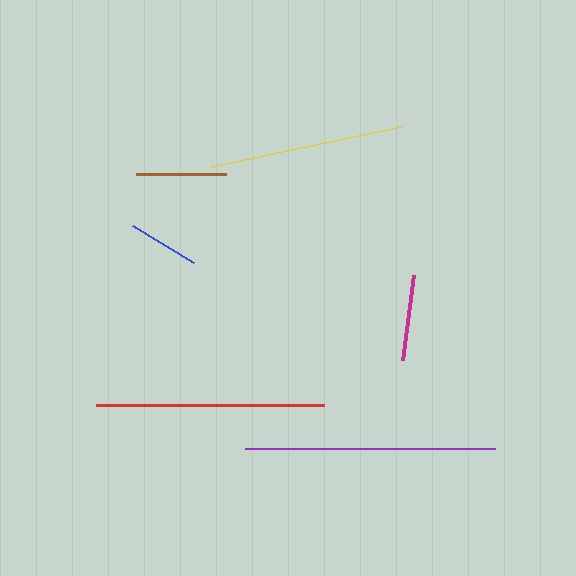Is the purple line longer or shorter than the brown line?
The purple line is longer than the brown line.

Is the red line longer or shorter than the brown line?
The red line is longer than the brown line.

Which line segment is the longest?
The purple line is the longest at approximately 250 pixels.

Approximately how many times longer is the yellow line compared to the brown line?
The yellow line is approximately 2.2 times the length of the brown line.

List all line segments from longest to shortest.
From longest to shortest: purple, red, yellow, brown, magenta, blue.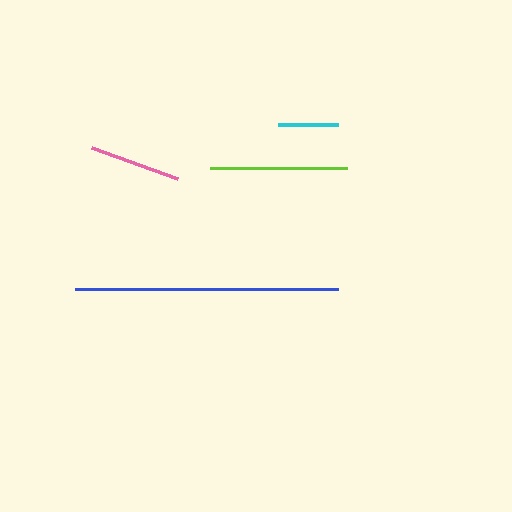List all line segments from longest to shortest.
From longest to shortest: blue, lime, pink, cyan.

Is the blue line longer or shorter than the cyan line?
The blue line is longer than the cyan line.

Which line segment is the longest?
The blue line is the longest at approximately 263 pixels.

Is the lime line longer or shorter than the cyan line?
The lime line is longer than the cyan line.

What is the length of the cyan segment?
The cyan segment is approximately 60 pixels long.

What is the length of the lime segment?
The lime segment is approximately 138 pixels long.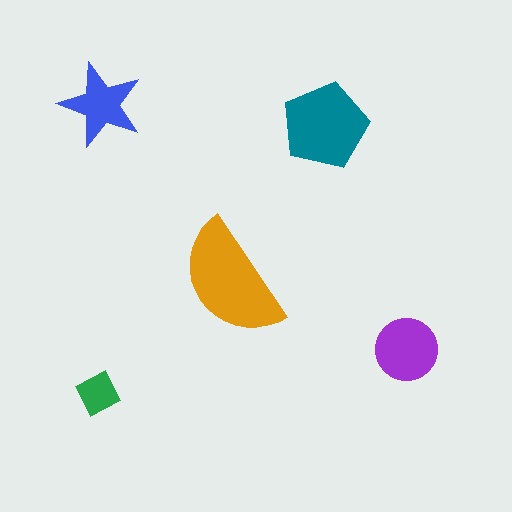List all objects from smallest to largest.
The green diamond, the blue star, the purple circle, the teal pentagon, the orange semicircle.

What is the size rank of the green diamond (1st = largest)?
5th.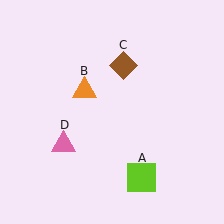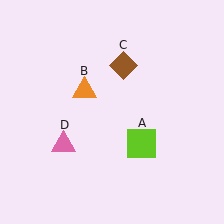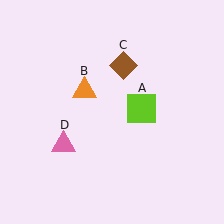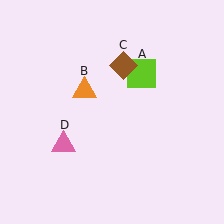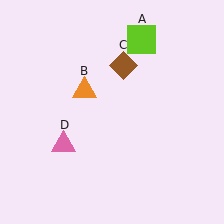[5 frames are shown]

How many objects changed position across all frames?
1 object changed position: lime square (object A).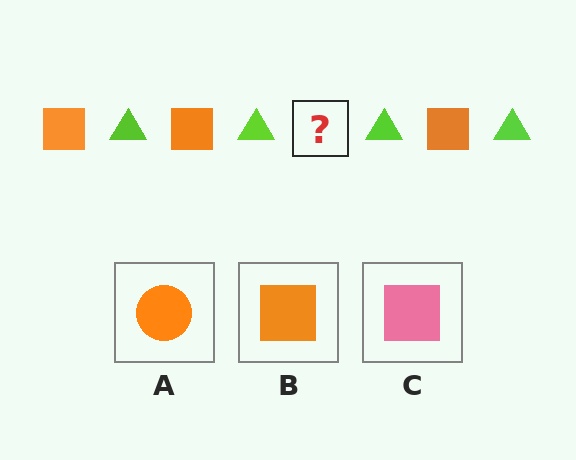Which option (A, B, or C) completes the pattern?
B.